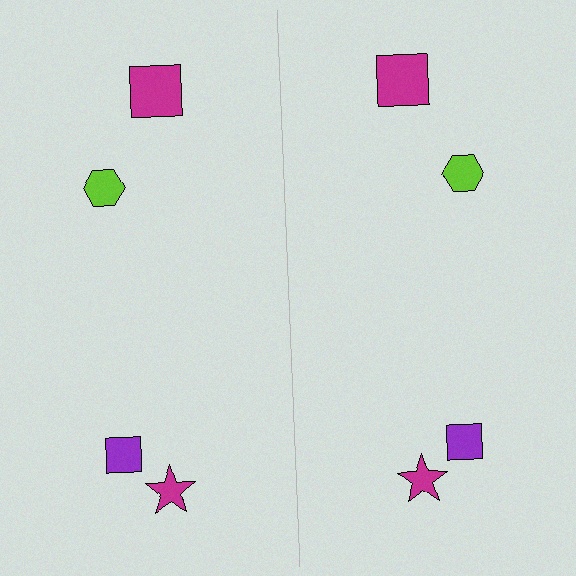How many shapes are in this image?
There are 8 shapes in this image.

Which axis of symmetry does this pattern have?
The pattern has a vertical axis of symmetry running through the center of the image.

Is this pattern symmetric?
Yes, this pattern has bilateral (reflection) symmetry.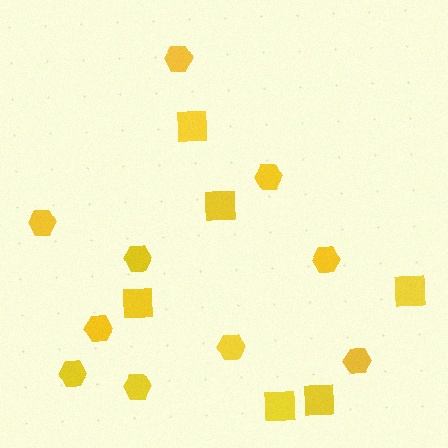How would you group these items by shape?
There are 2 groups: one group of hexagons (10) and one group of squares (6).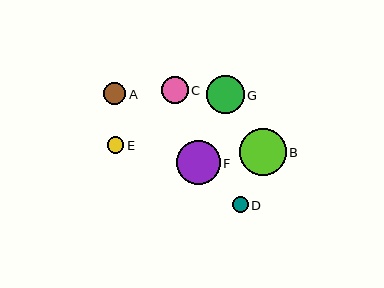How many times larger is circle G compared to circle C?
Circle G is approximately 1.4 times the size of circle C.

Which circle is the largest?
Circle B is the largest with a size of approximately 47 pixels.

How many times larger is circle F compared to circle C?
Circle F is approximately 1.7 times the size of circle C.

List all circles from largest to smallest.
From largest to smallest: B, F, G, C, A, E, D.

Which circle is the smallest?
Circle D is the smallest with a size of approximately 15 pixels.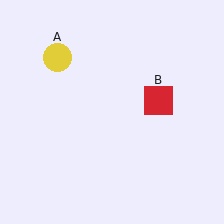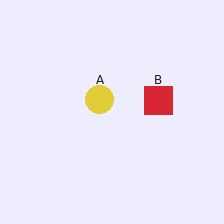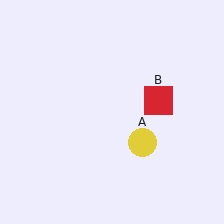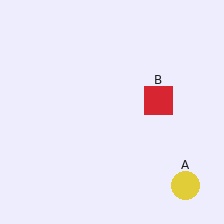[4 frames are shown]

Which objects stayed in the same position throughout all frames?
Red square (object B) remained stationary.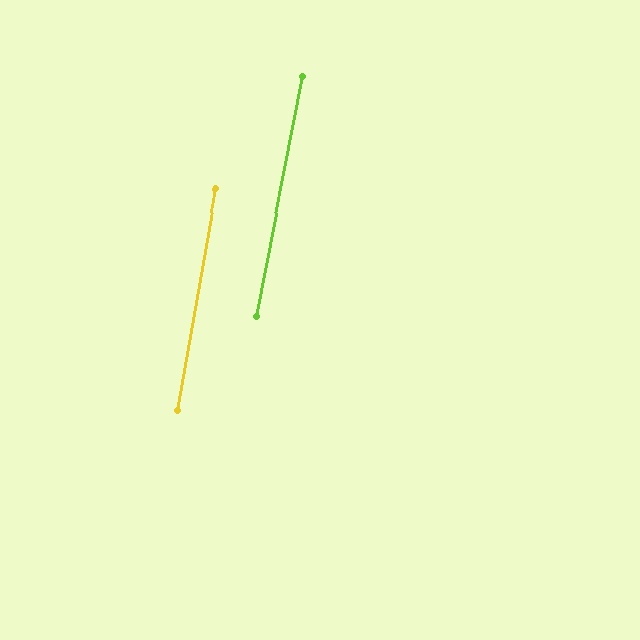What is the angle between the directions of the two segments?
Approximately 1 degree.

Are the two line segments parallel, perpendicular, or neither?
Parallel — their directions differ by only 0.8°.